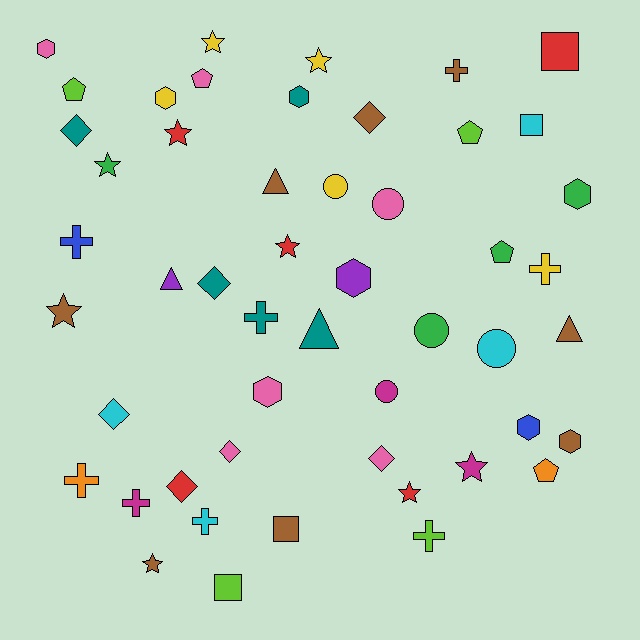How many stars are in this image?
There are 9 stars.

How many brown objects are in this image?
There are 8 brown objects.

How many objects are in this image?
There are 50 objects.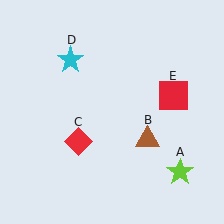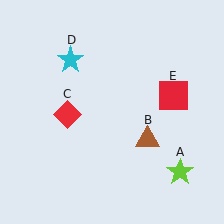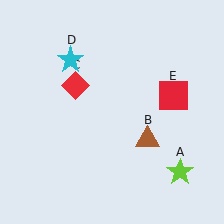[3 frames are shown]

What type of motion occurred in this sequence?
The red diamond (object C) rotated clockwise around the center of the scene.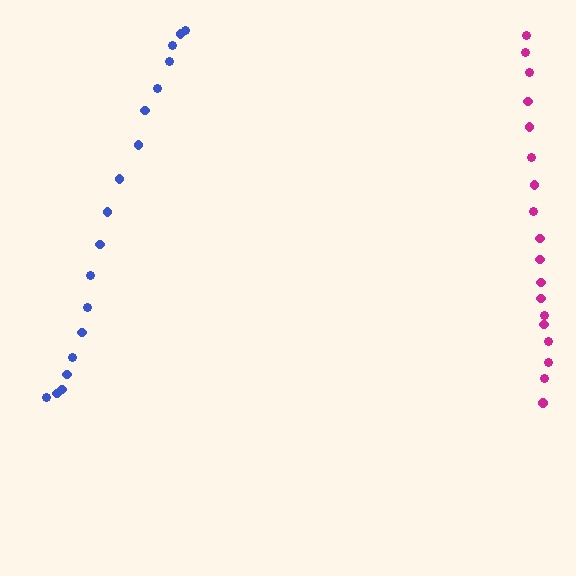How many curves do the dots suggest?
There are 2 distinct paths.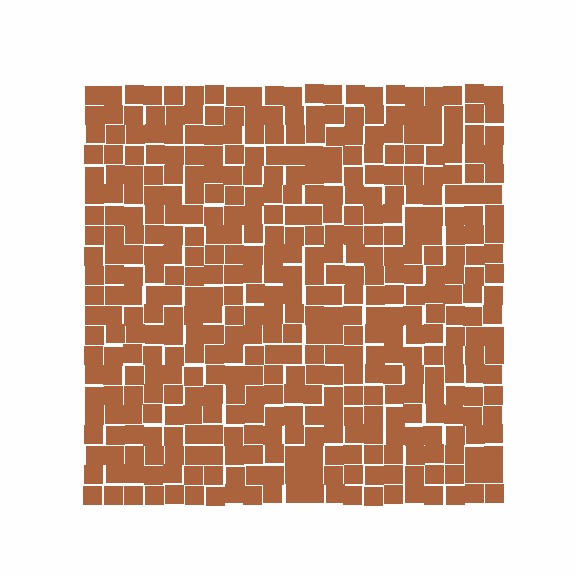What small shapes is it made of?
It is made of small squares.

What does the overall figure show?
The overall figure shows a square.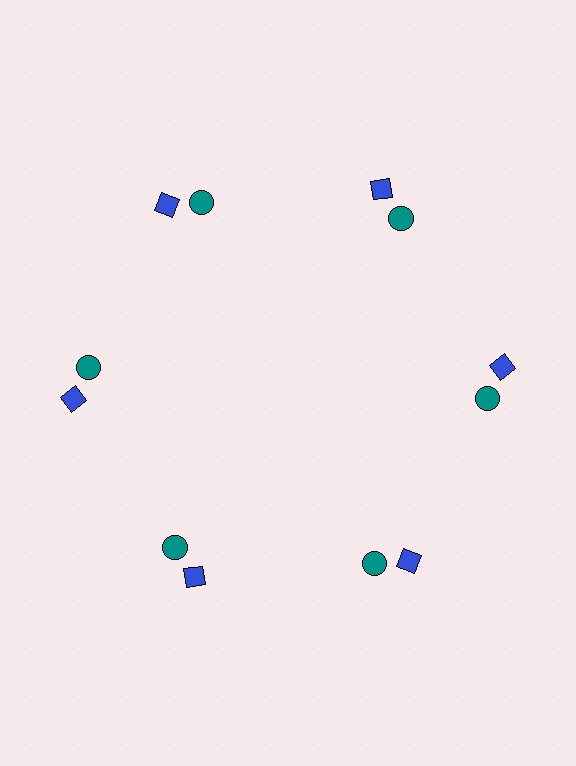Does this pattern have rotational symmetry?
Yes, this pattern has 6-fold rotational symmetry. It looks the same after rotating 60 degrees around the center.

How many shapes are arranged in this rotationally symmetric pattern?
There are 12 shapes, arranged in 6 groups of 2.